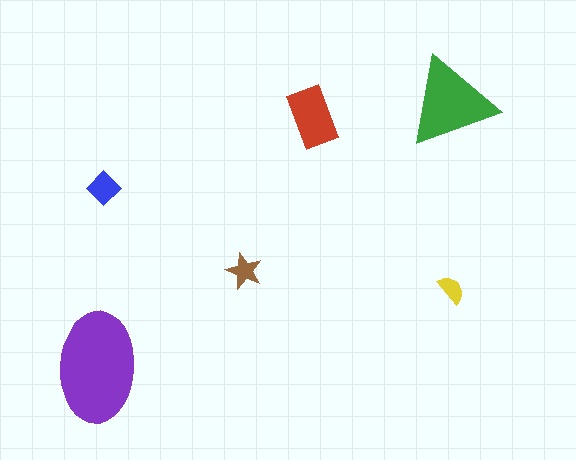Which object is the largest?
The purple ellipse.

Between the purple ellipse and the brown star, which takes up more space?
The purple ellipse.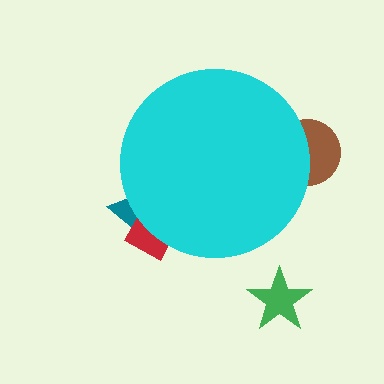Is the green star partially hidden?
No, the green star is fully visible.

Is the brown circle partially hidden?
Yes, the brown circle is partially hidden behind the cyan circle.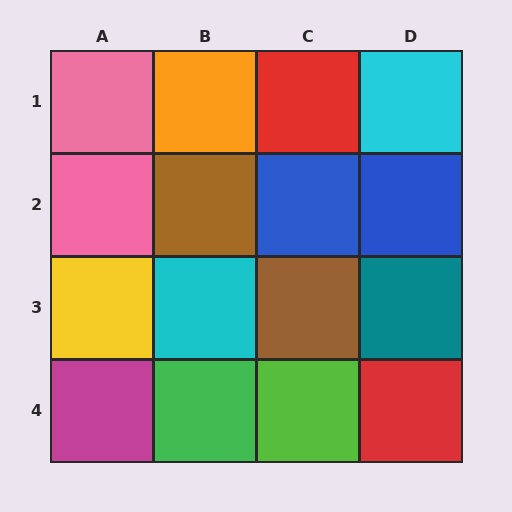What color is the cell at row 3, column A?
Yellow.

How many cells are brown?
2 cells are brown.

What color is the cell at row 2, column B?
Brown.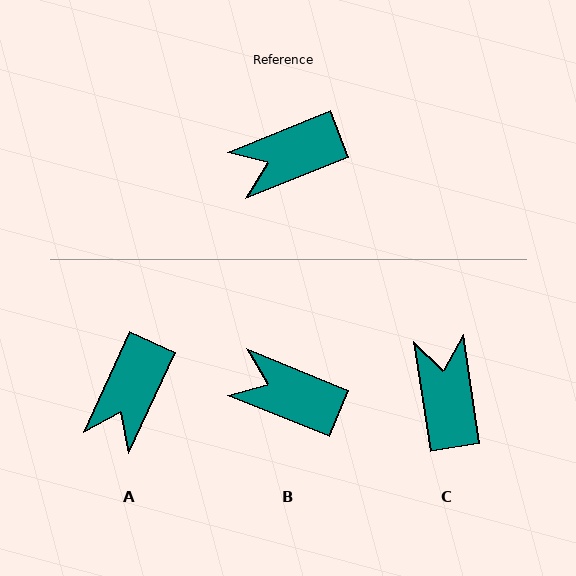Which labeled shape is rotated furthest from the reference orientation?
C, about 103 degrees away.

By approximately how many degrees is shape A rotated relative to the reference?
Approximately 44 degrees counter-clockwise.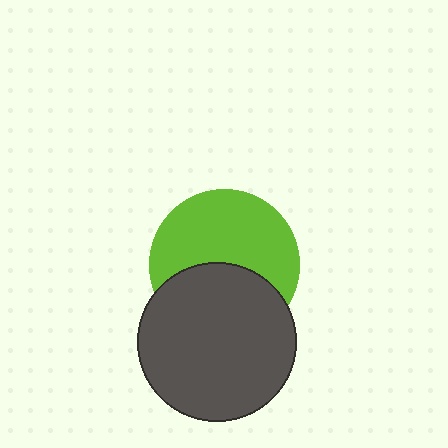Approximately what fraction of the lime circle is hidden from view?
Roughly 42% of the lime circle is hidden behind the dark gray circle.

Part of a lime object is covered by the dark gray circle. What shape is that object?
It is a circle.